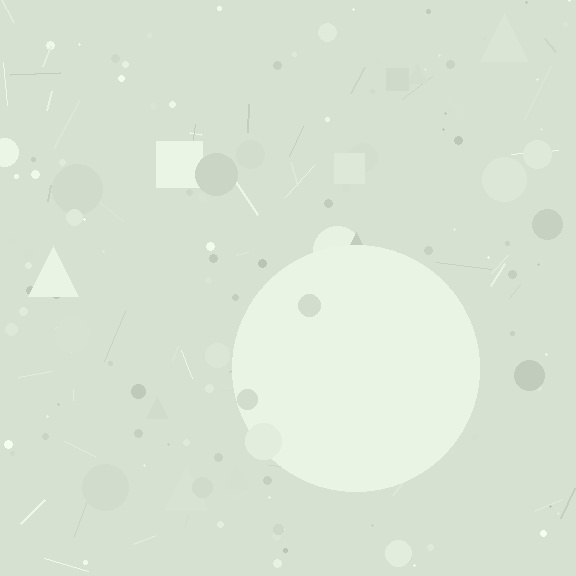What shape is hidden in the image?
A circle is hidden in the image.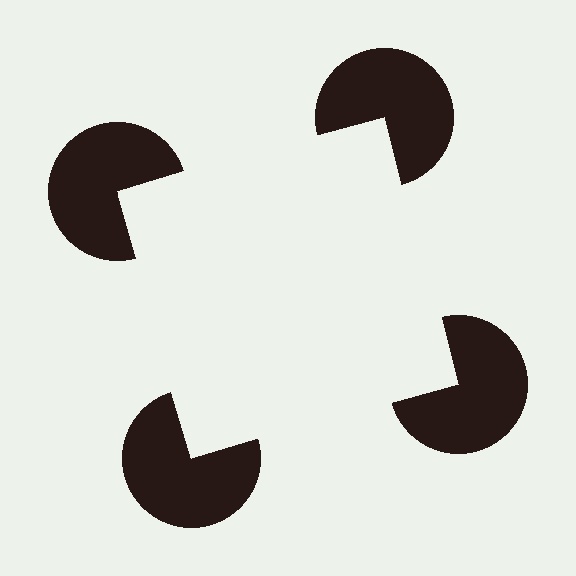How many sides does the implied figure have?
4 sides.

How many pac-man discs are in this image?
There are 4 — one at each vertex of the illusory square.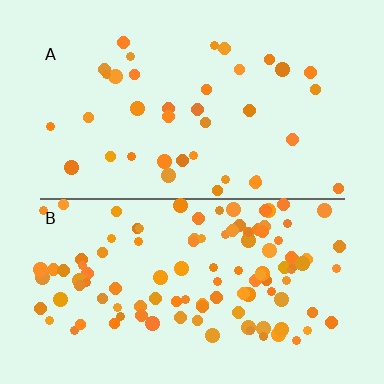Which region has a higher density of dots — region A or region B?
B (the bottom).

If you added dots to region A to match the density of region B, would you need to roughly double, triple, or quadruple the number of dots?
Approximately triple.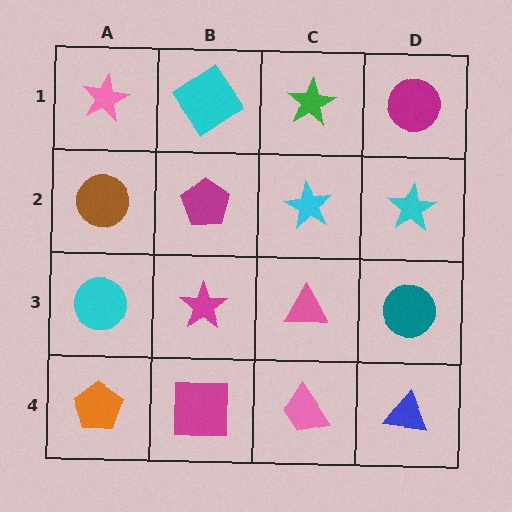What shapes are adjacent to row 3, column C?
A cyan star (row 2, column C), a pink trapezoid (row 4, column C), a magenta star (row 3, column B), a teal circle (row 3, column D).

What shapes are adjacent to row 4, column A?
A cyan circle (row 3, column A), a magenta square (row 4, column B).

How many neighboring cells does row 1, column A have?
2.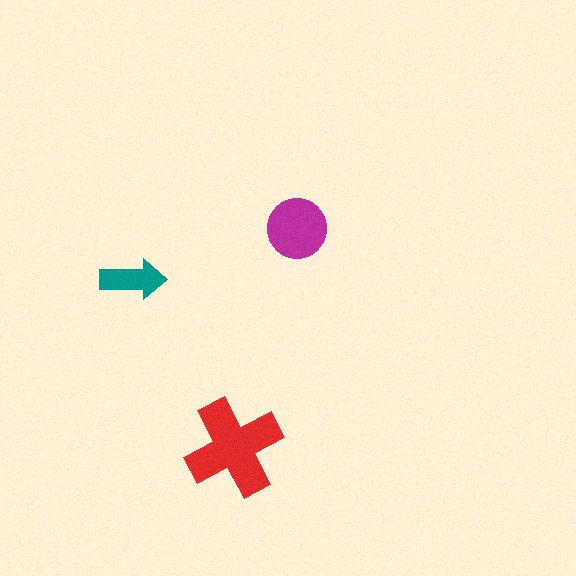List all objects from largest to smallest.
The red cross, the magenta circle, the teal arrow.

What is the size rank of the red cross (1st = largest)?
1st.